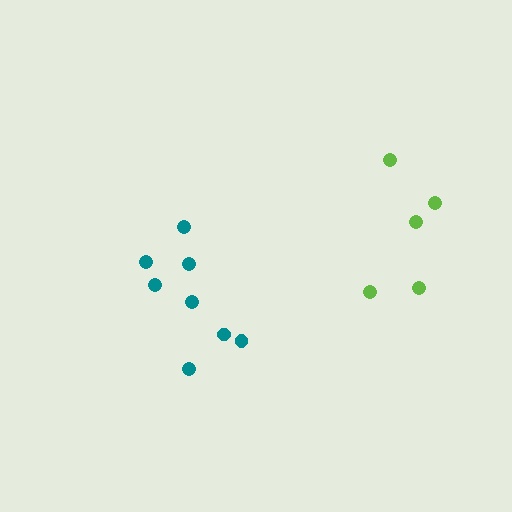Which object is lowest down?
The teal cluster is bottommost.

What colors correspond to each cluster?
The clusters are colored: lime, teal.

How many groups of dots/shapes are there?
There are 2 groups.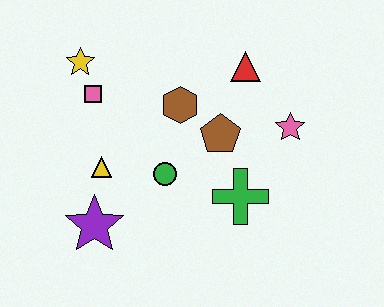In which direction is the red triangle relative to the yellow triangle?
The red triangle is to the right of the yellow triangle.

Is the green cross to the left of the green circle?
No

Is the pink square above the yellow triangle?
Yes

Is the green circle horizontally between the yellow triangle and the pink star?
Yes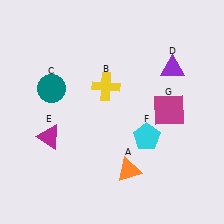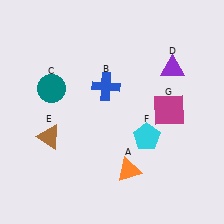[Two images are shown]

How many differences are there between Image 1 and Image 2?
There are 2 differences between the two images.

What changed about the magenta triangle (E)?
In Image 1, E is magenta. In Image 2, it changed to brown.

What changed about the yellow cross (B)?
In Image 1, B is yellow. In Image 2, it changed to blue.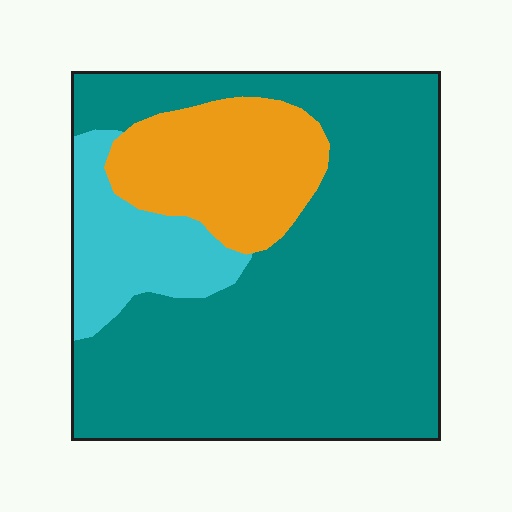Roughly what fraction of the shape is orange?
Orange takes up about one sixth (1/6) of the shape.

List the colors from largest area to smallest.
From largest to smallest: teal, orange, cyan.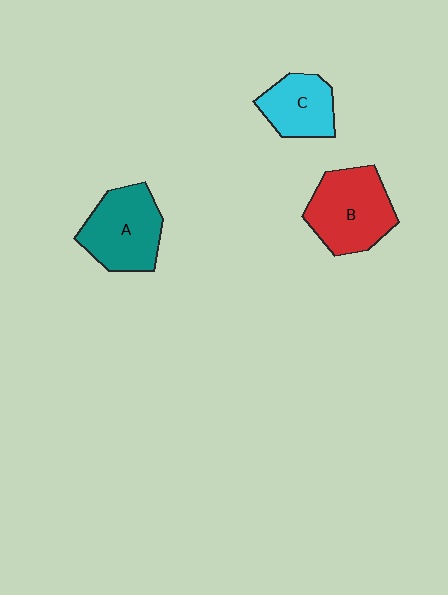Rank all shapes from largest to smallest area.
From largest to smallest: B (red), A (teal), C (cyan).